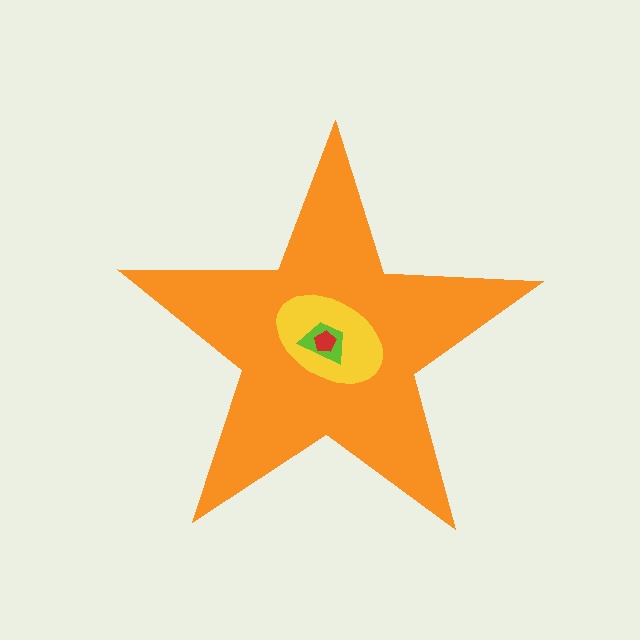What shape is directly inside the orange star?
The yellow ellipse.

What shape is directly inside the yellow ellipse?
The lime trapezoid.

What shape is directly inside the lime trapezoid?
The red pentagon.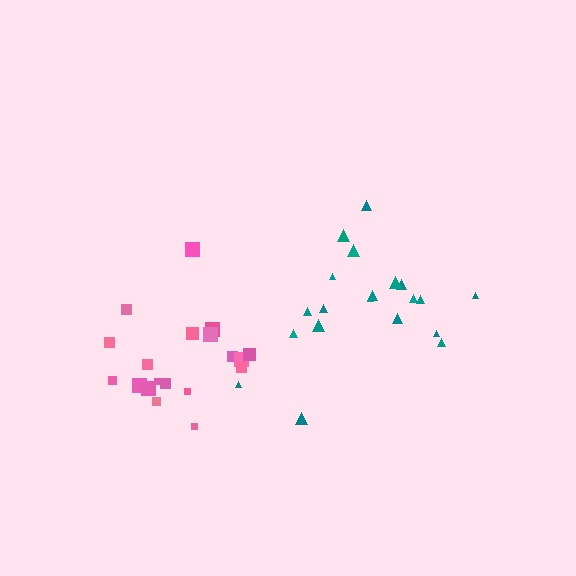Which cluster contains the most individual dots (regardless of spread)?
Teal (20).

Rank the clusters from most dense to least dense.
pink, teal.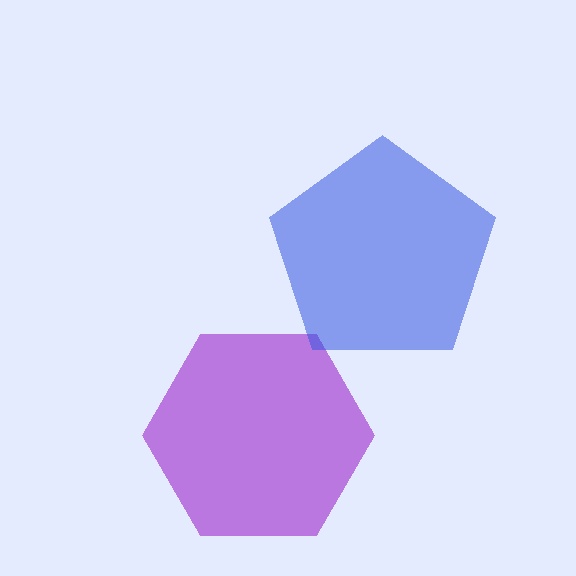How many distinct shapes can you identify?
There are 2 distinct shapes: a purple hexagon, a blue pentagon.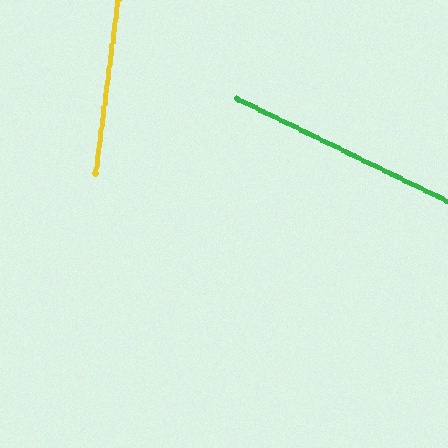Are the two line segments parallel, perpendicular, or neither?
Neither parallel nor perpendicular — they differ by about 71°.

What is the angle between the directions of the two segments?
Approximately 71 degrees.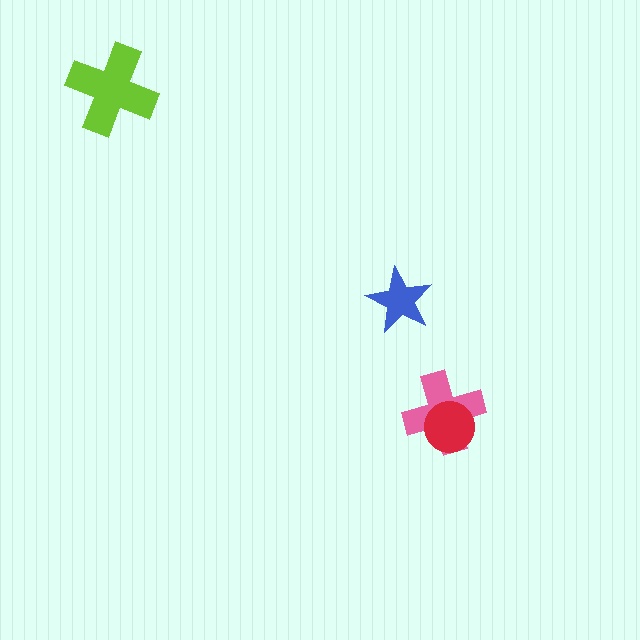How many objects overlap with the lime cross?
0 objects overlap with the lime cross.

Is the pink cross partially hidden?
Yes, it is partially covered by another shape.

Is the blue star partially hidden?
No, no other shape covers it.